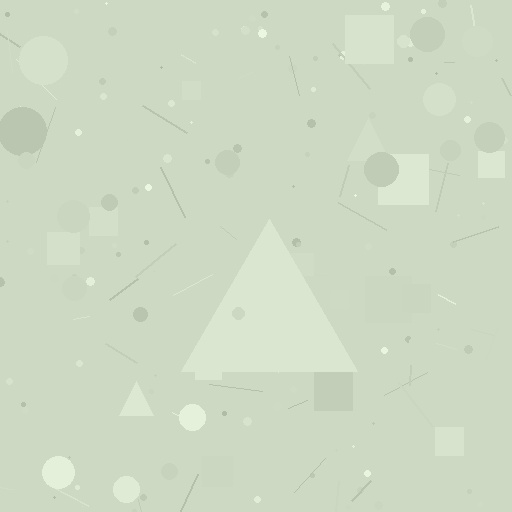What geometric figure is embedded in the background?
A triangle is embedded in the background.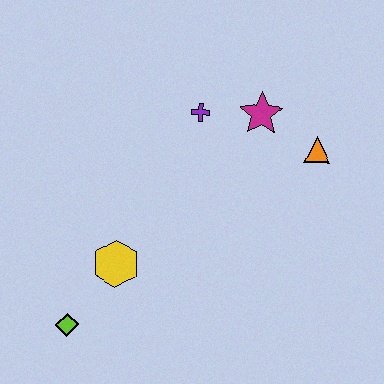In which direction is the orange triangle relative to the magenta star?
The orange triangle is to the right of the magenta star.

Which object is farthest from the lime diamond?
The orange triangle is farthest from the lime diamond.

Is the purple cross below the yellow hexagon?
No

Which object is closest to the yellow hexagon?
The lime diamond is closest to the yellow hexagon.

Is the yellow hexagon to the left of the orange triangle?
Yes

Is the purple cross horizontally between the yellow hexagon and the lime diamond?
No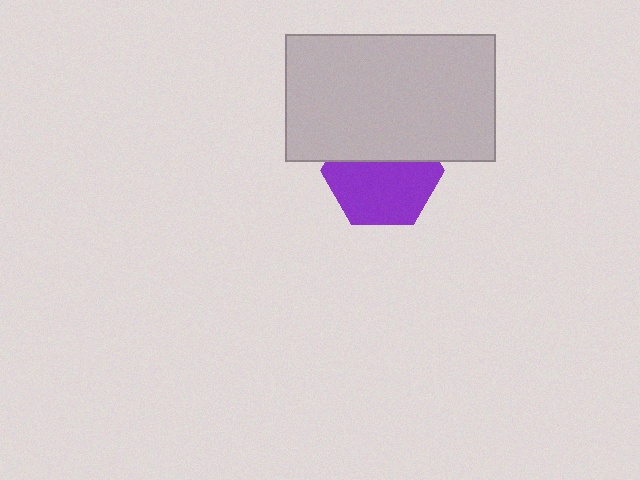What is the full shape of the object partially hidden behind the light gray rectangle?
The partially hidden object is a purple hexagon.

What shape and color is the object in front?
The object in front is a light gray rectangle.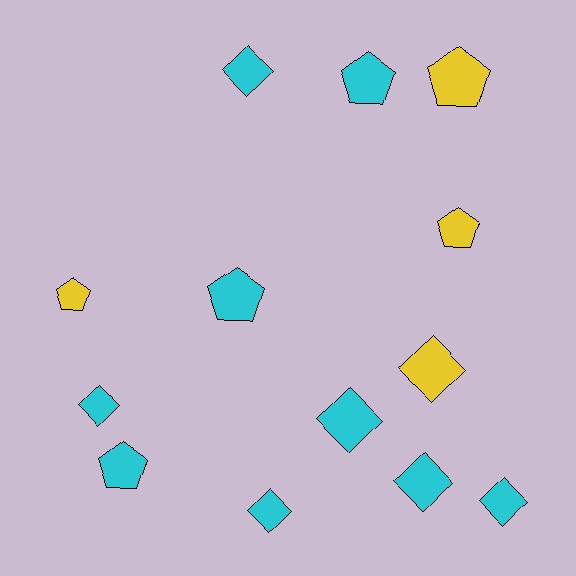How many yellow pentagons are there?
There are 3 yellow pentagons.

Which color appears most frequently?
Cyan, with 9 objects.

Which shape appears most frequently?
Diamond, with 7 objects.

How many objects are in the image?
There are 13 objects.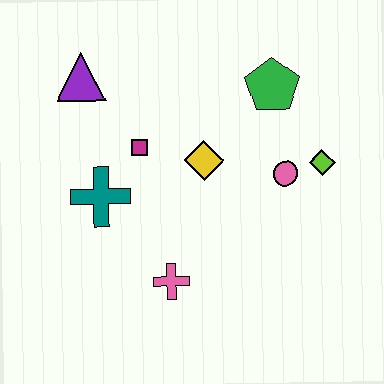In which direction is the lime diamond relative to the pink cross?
The lime diamond is to the right of the pink cross.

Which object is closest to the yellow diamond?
The magenta square is closest to the yellow diamond.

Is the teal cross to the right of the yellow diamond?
No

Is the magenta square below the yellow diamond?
No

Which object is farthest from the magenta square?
The lime diamond is farthest from the magenta square.